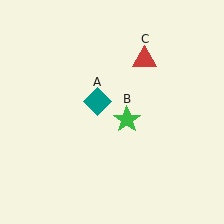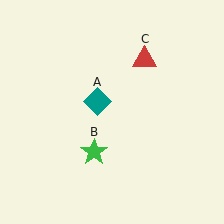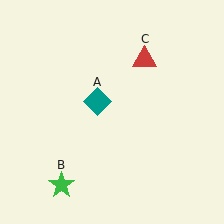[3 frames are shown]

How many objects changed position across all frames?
1 object changed position: green star (object B).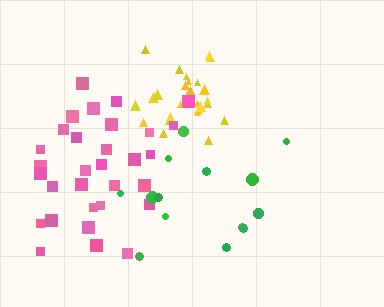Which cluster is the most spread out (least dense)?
Green.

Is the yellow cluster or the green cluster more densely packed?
Yellow.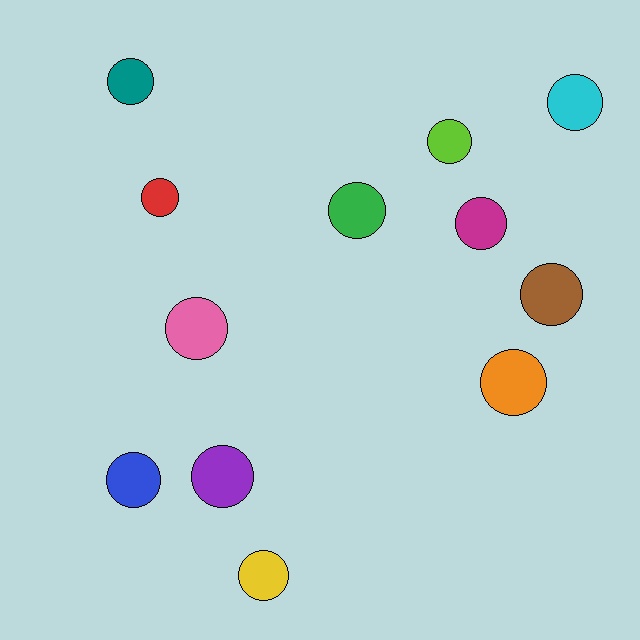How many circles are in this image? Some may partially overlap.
There are 12 circles.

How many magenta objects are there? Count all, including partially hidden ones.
There is 1 magenta object.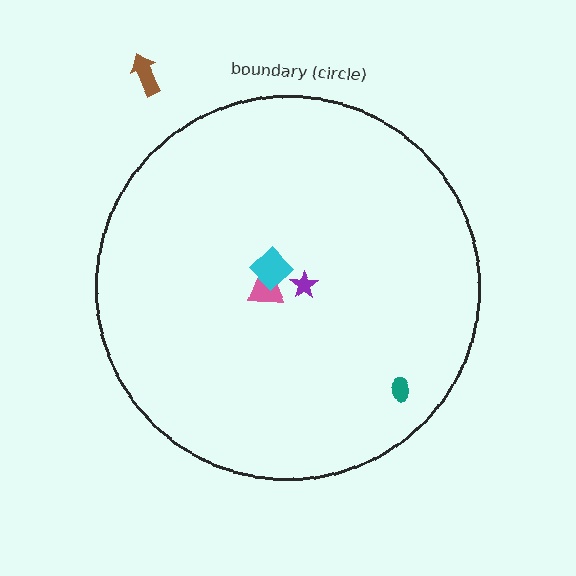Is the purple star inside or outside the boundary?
Inside.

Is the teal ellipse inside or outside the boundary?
Inside.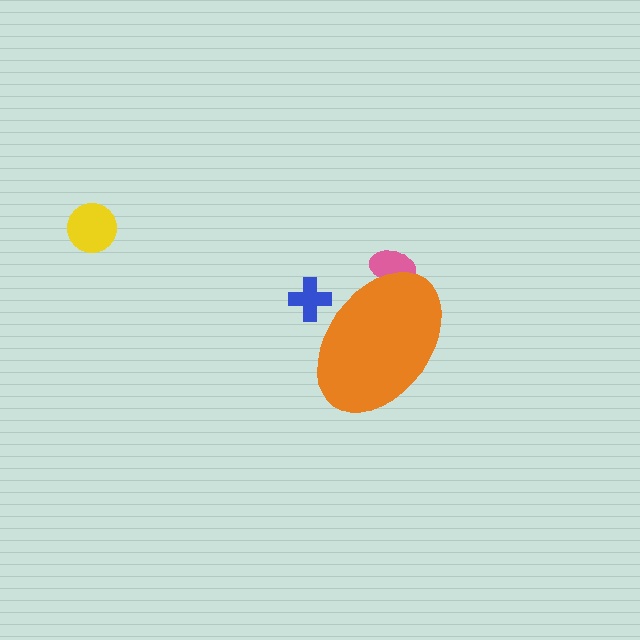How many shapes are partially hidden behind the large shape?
2 shapes are partially hidden.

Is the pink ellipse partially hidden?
Yes, the pink ellipse is partially hidden behind the orange ellipse.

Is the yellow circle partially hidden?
No, the yellow circle is fully visible.